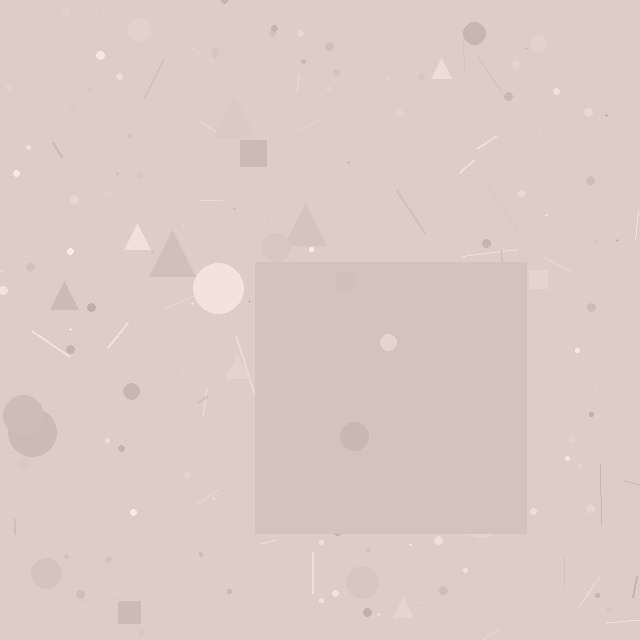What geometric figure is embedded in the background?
A square is embedded in the background.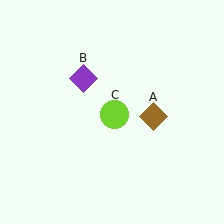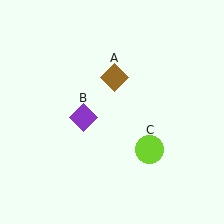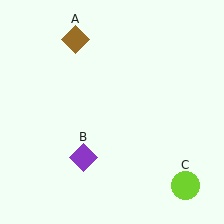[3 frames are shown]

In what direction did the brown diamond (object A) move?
The brown diamond (object A) moved up and to the left.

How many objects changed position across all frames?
3 objects changed position: brown diamond (object A), purple diamond (object B), lime circle (object C).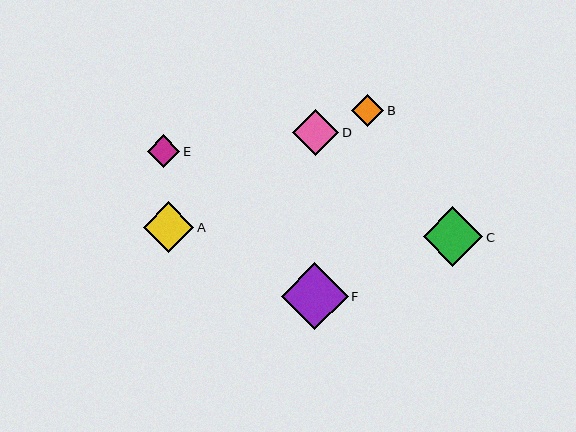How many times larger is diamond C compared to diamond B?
Diamond C is approximately 1.8 times the size of diamond B.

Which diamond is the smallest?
Diamond B is the smallest with a size of approximately 32 pixels.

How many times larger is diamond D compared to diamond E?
Diamond D is approximately 1.4 times the size of diamond E.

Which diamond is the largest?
Diamond F is the largest with a size of approximately 66 pixels.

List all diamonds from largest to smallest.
From largest to smallest: F, C, A, D, E, B.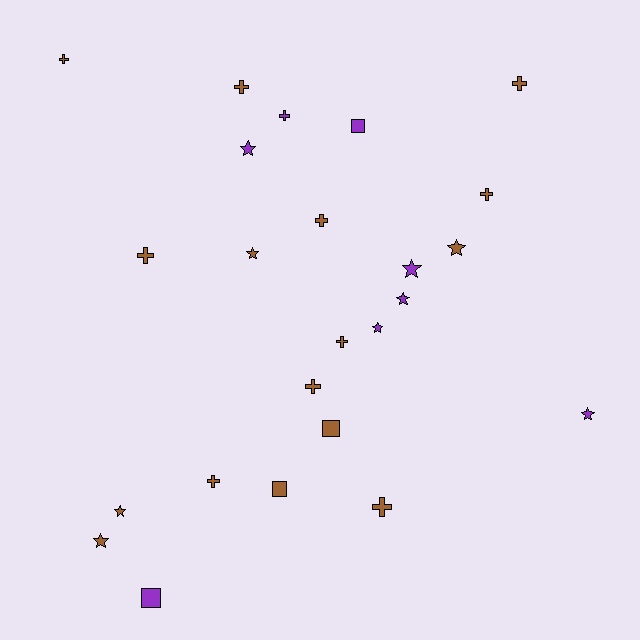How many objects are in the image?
There are 24 objects.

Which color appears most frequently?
Brown, with 16 objects.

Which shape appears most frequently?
Cross, with 11 objects.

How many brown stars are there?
There are 4 brown stars.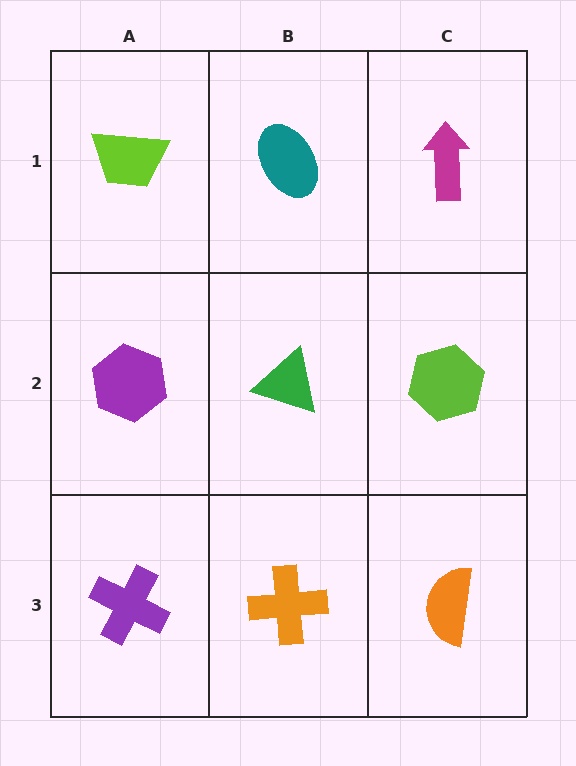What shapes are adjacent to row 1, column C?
A lime hexagon (row 2, column C), a teal ellipse (row 1, column B).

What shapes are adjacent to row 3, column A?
A purple hexagon (row 2, column A), an orange cross (row 3, column B).